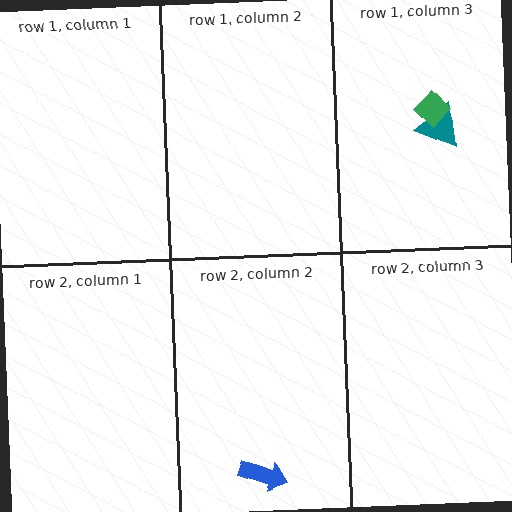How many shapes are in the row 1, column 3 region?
2.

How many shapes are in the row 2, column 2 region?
1.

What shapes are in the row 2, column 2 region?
The blue arrow.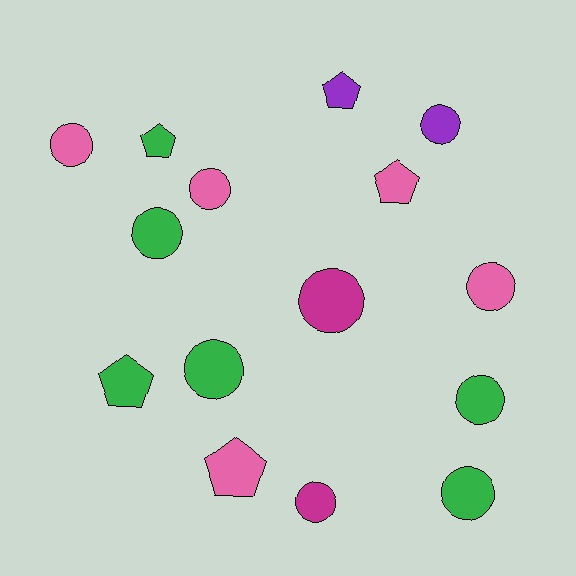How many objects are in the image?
There are 15 objects.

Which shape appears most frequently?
Circle, with 10 objects.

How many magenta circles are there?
There are 2 magenta circles.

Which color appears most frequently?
Green, with 6 objects.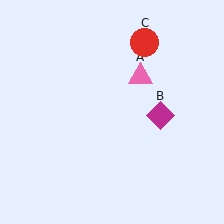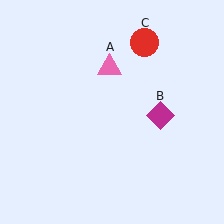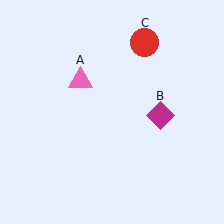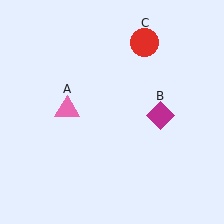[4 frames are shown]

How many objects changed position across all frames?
1 object changed position: pink triangle (object A).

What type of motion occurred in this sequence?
The pink triangle (object A) rotated counterclockwise around the center of the scene.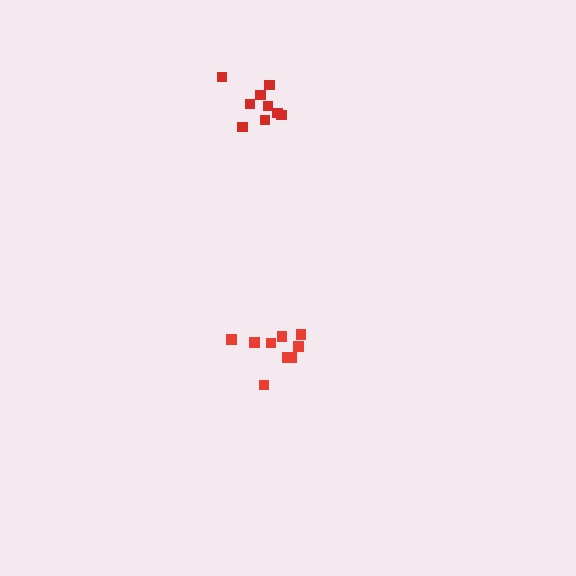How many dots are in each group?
Group 1: 9 dots, Group 2: 9 dots (18 total).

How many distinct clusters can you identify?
There are 2 distinct clusters.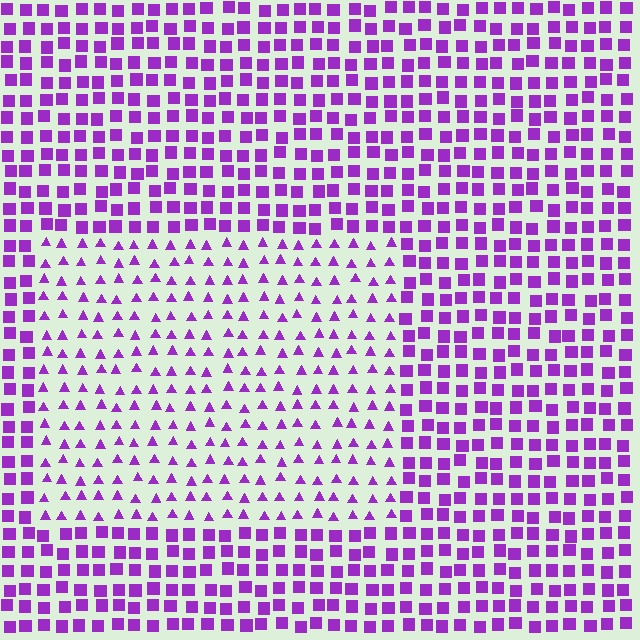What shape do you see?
I see a rectangle.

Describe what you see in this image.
The image is filled with small purple elements arranged in a uniform grid. A rectangle-shaped region contains triangles, while the surrounding area contains squares. The boundary is defined purely by the change in element shape.